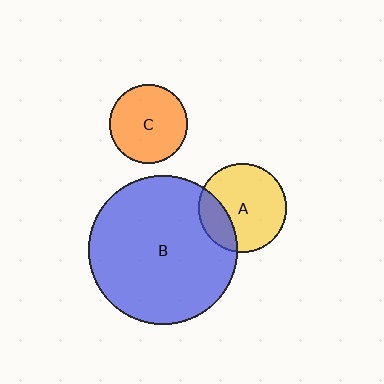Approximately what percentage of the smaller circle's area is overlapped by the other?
Approximately 25%.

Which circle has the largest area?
Circle B (blue).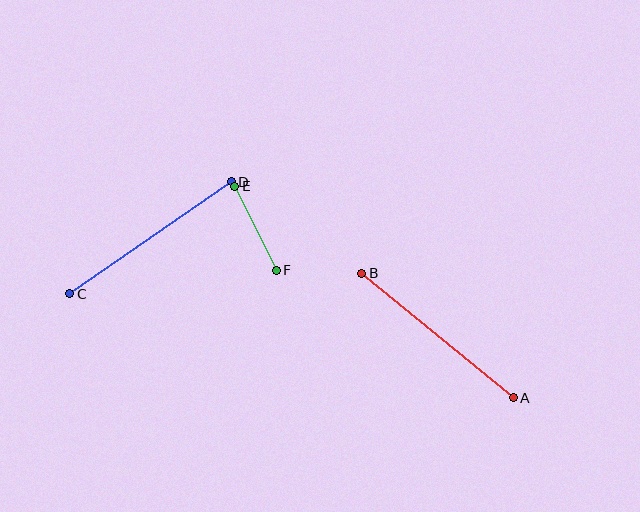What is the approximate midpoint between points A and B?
The midpoint is at approximately (437, 335) pixels.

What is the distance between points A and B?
The distance is approximately 196 pixels.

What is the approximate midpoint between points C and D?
The midpoint is at approximately (150, 238) pixels.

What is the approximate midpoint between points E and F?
The midpoint is at approximately (255, 228) pixels.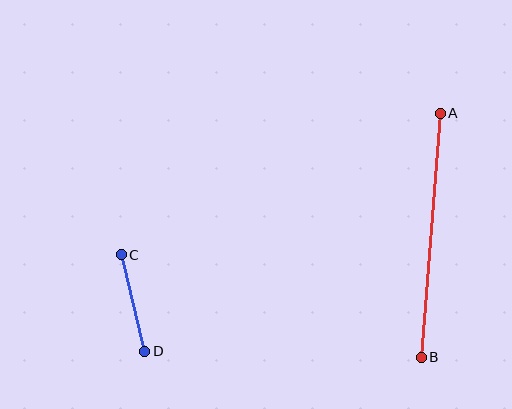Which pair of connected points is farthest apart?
Points A and B are farthest apart.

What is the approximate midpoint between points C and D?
The midpoint is at approximately (133, 303) pixels.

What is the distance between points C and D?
The distance is approximately 99 pixels.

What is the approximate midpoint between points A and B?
The midpoint is at approximately (431, 235) pixels.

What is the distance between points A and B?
The distance is approximately 245 pixels.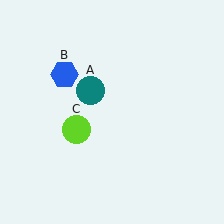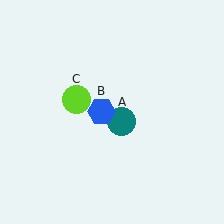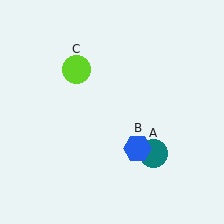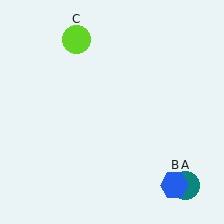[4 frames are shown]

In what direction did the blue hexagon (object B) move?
The blue hexagon (object B) moved down and to the right.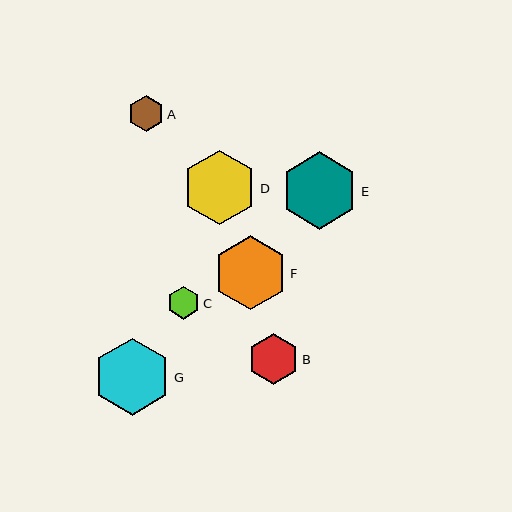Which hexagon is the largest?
Hexagon E is the largest with a size of approximately 77 pixels.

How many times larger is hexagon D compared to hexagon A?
Hexagon D is approximately 2.1 times the size of hexagon A.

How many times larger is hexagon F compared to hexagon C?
Hexagon F is approximately 2.3 times the size of hexagon C.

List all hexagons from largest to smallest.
From largest to smallest: E, G, D, F, B, A, C.